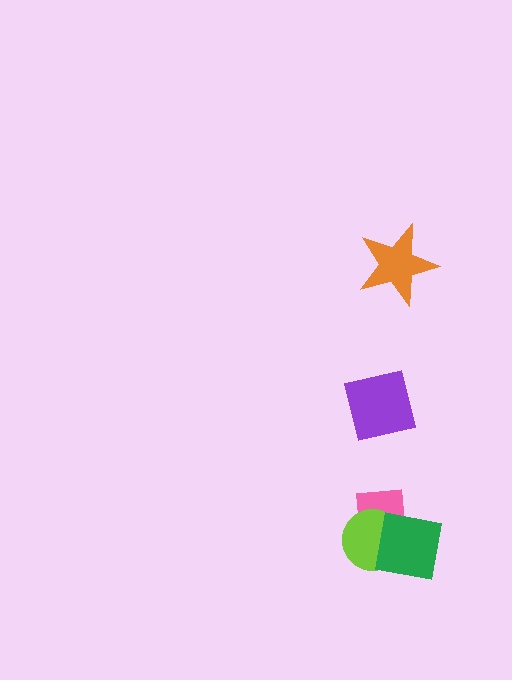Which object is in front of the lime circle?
The green square is in front of the lime circle.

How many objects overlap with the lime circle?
2 objects overlap with the lime circle.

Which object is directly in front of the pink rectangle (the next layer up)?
The lime circle is directly in front of the pink rectangle.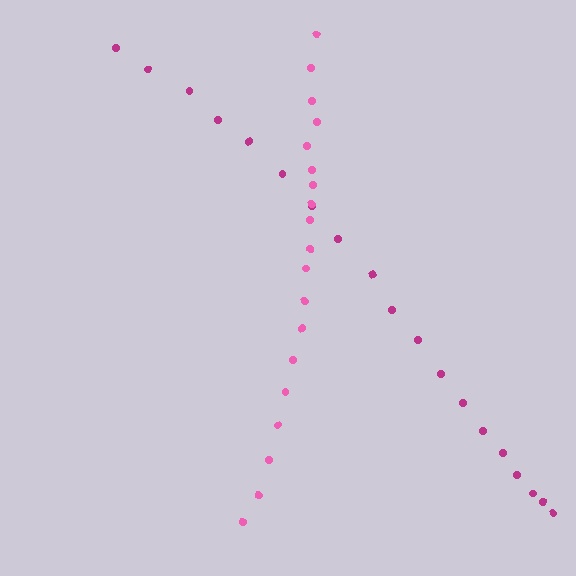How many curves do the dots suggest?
There are 2 distinct paths.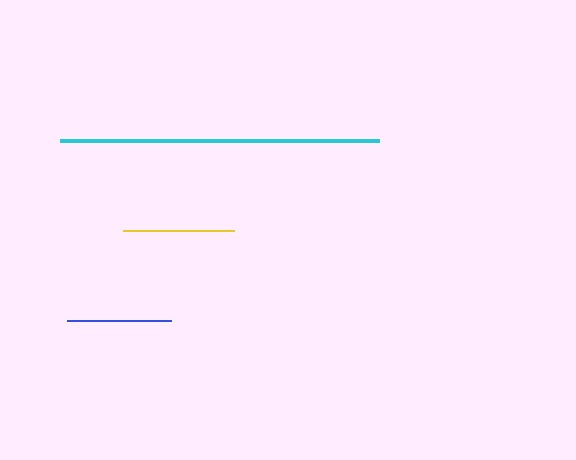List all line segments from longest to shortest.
From longest to shortest: cyan, yellow, blue.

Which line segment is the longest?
The cyan line is the longest at approximately 319 pixels.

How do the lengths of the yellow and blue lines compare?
The yellow and blue lines are approximately the same length.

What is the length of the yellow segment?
The yellow segment is approximately 111 pixels long.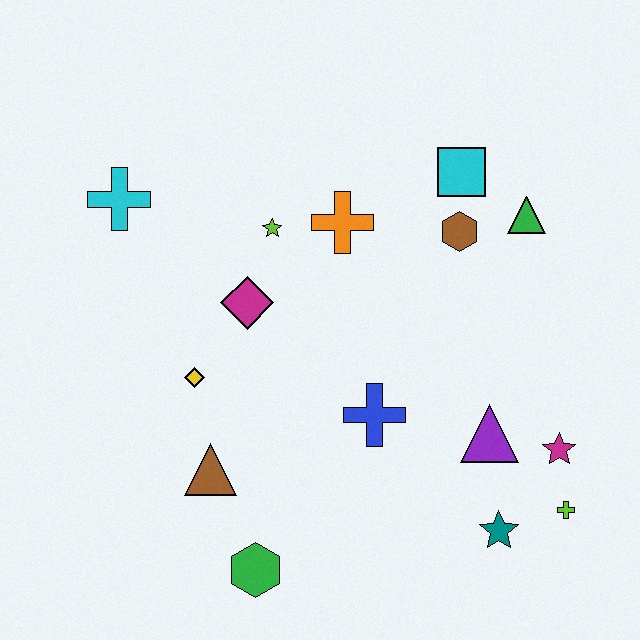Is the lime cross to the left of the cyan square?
No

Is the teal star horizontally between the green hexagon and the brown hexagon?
No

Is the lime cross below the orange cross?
Yes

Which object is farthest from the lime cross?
The cyan cross is farthest from the lime cross.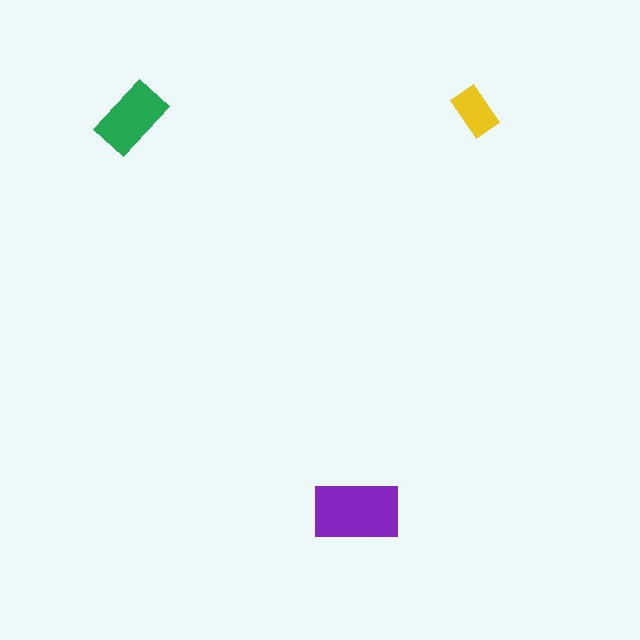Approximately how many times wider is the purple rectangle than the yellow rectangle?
About 2 times wider.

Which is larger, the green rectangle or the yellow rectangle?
The green one.